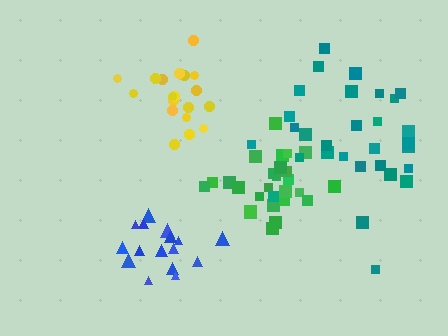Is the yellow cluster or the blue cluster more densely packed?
Yellow.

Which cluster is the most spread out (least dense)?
Teal.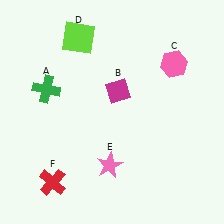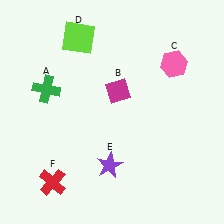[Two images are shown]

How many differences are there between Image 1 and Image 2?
There is 1 difference between the two images.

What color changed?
The star (E) changed from pink in Image 1 to purple in Image 2.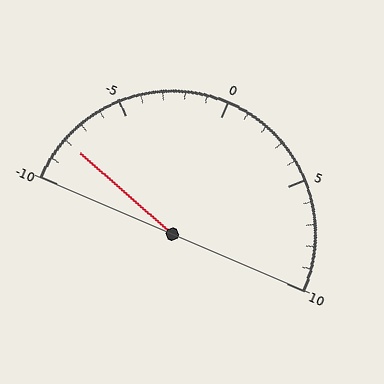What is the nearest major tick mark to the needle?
The nearest major tick mark is -10.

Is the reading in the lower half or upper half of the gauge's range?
The reading is in the lower half of the range (-10 to 10).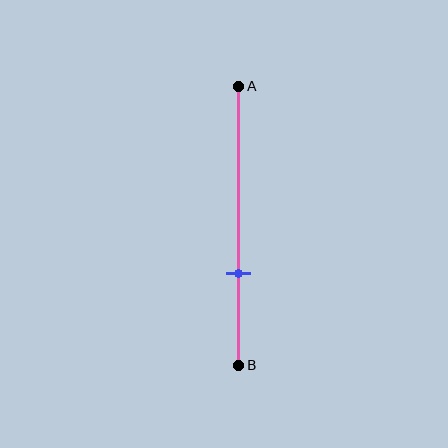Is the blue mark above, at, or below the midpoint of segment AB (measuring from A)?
The blue mark is below the midpoint of segment AB.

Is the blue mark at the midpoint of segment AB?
No, the mark is at about 65% from A, not at the 50% midpoint.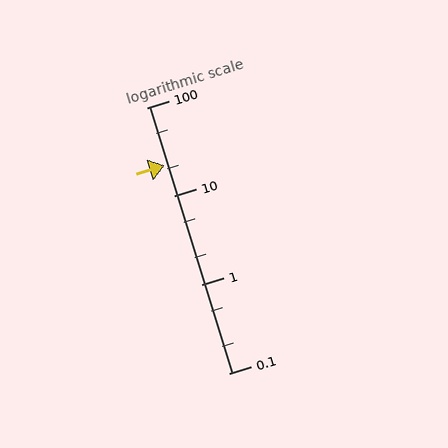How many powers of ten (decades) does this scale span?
The scale spans 3 decades, from 0.1 to 100.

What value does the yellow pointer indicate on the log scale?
The pointer indicates approximately 22.